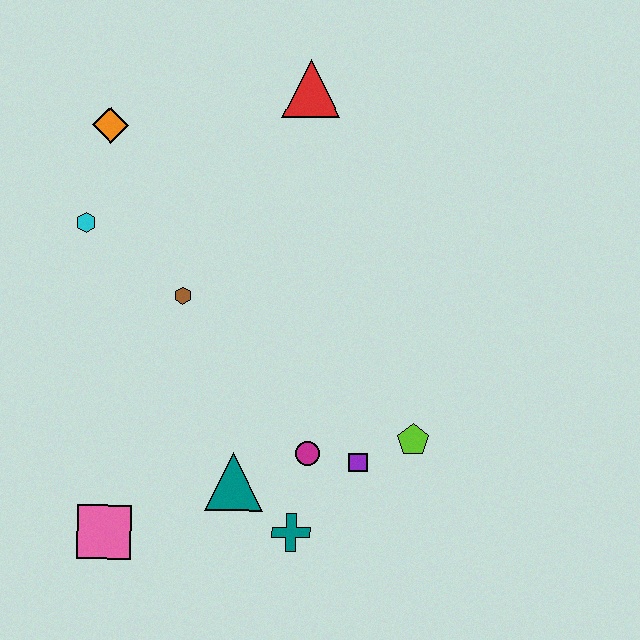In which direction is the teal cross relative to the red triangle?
The teal cross is below the red triangle.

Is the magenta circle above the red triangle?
No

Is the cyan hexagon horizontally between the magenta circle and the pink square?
No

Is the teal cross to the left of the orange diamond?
No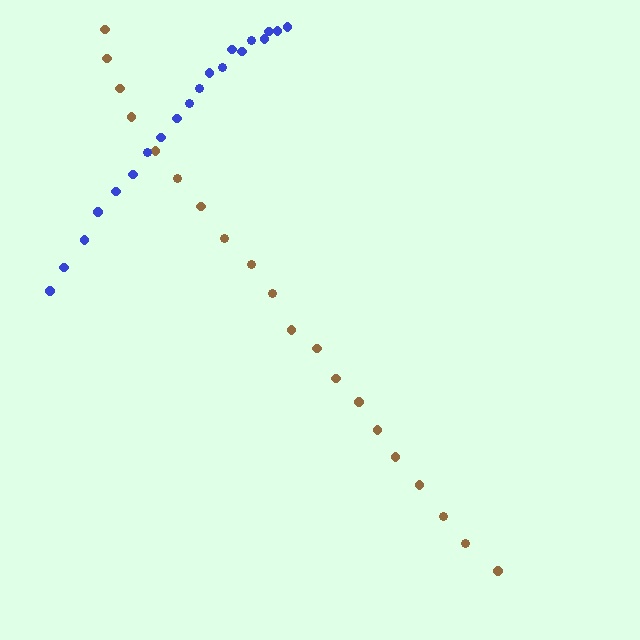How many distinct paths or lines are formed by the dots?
There are 2 distinct paths.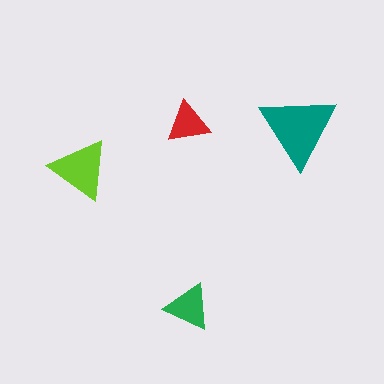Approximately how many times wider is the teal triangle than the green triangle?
About 1.5 times wider.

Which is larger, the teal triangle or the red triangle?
The teal one.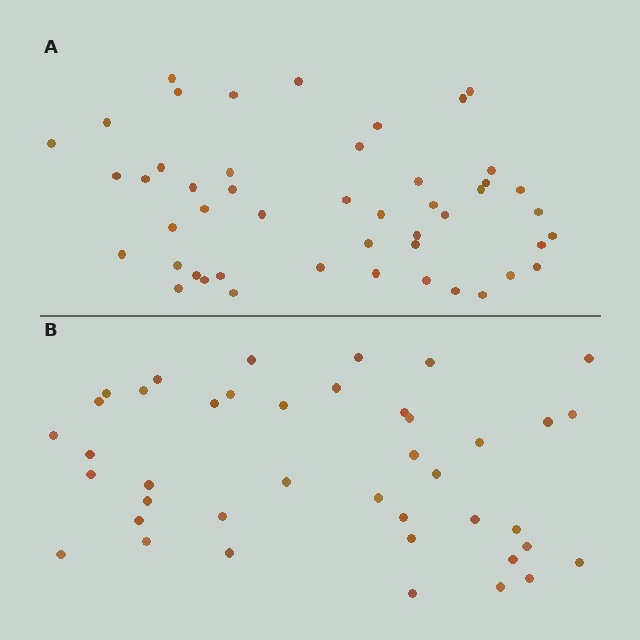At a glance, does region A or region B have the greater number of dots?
Region A (the top region) has more dots.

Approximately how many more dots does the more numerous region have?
Region A has roughly 8 or so more dots than region B.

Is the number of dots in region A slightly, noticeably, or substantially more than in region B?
Region A has only slightly more — the two regions are fairly close. The ratio is roughly 1.2 to 1.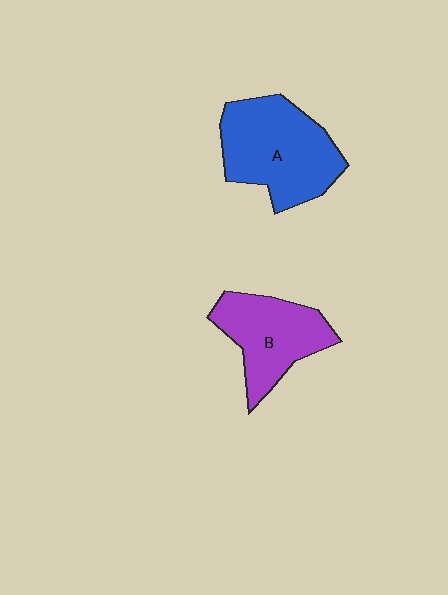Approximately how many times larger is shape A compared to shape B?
Approximately 1.3 times.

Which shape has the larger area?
Shape A (blue).